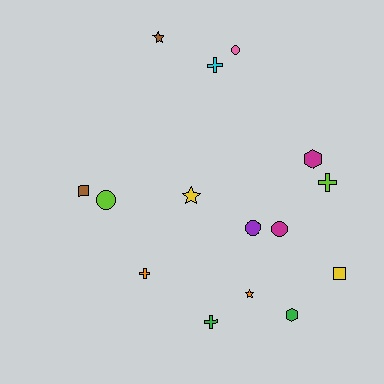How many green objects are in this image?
There are 2 green objects.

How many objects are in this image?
There are 15 objects.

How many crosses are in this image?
There are 4 crosses.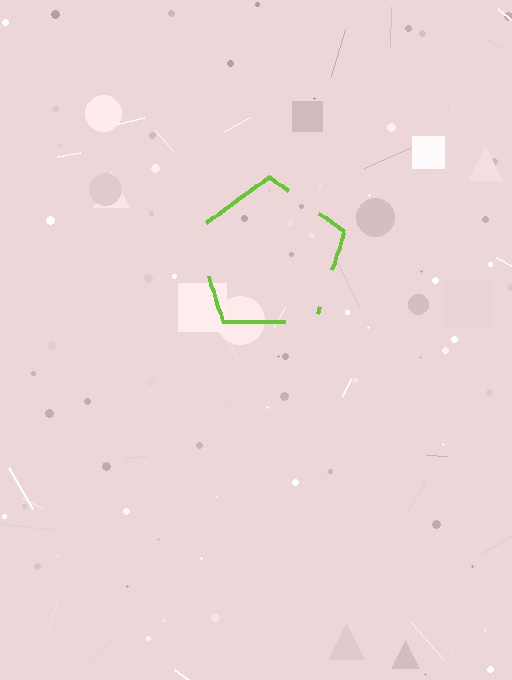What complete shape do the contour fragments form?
The contour fragments form a pentagon.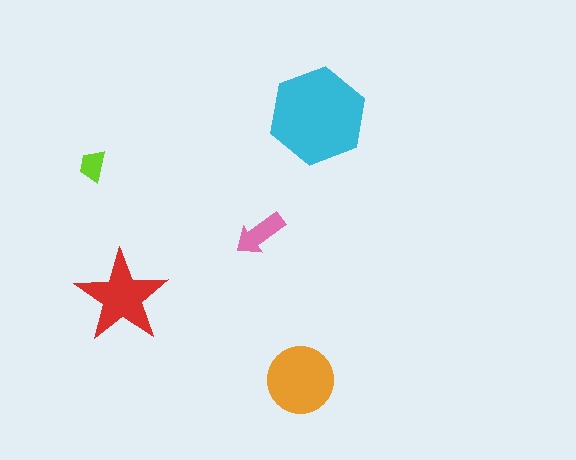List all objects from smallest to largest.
The lime trapezoid, the pink arrow, the red star, the orange circle, the cyan hexagon.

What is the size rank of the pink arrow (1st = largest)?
4th.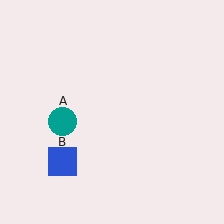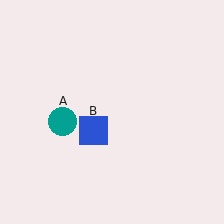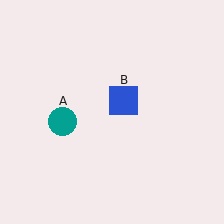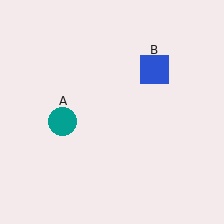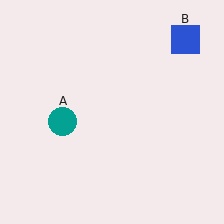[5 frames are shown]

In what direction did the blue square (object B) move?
The blue square (object B) moved up and to the right.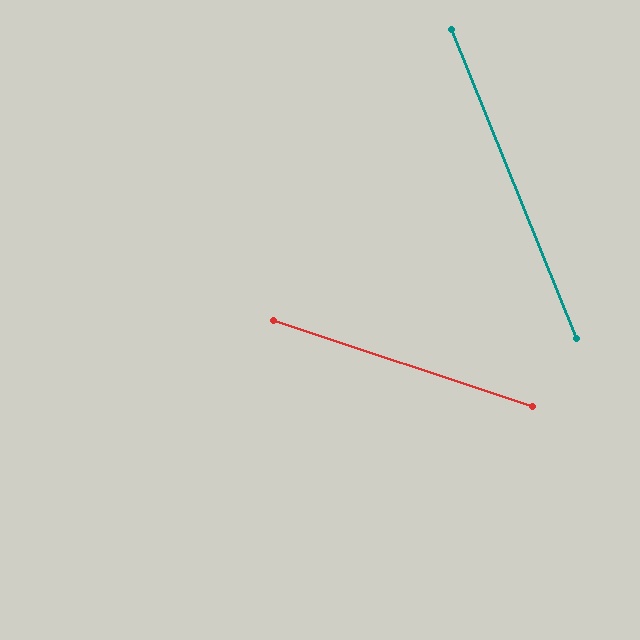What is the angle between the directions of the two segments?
Approximately 49 degrees.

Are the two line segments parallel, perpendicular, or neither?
Neither parallel nor perpendicular — they differ by about 49°.